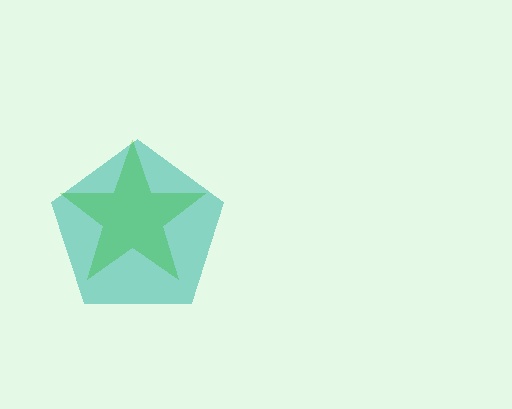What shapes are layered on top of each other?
The layered shapes are: a lime star, a teal pentagon.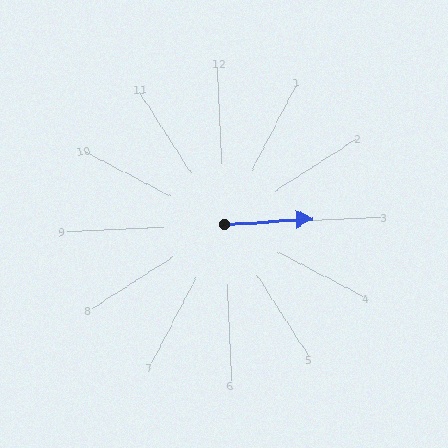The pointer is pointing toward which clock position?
Roughly 3 o'clock.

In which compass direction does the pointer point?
East.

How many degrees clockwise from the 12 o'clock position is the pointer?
Approximately 89 degrees.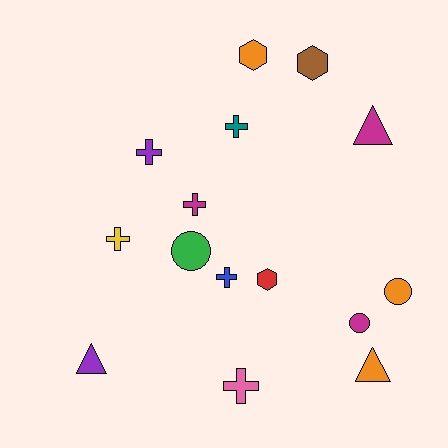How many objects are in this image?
There are 15 objects.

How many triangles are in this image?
There are 3 triangles.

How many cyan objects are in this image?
There are no cyan objects.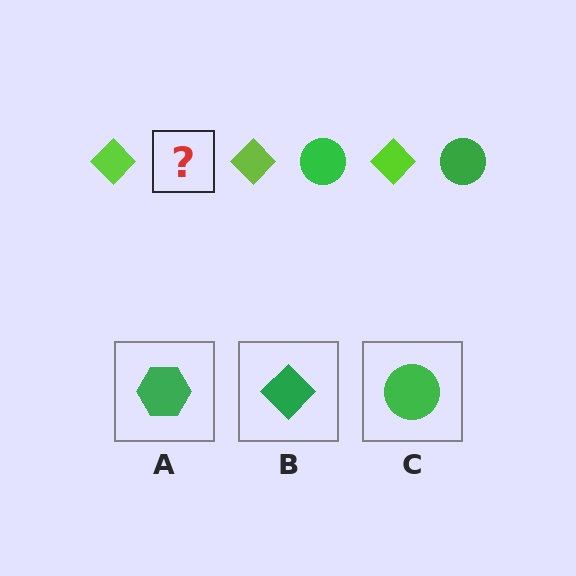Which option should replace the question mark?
Option C.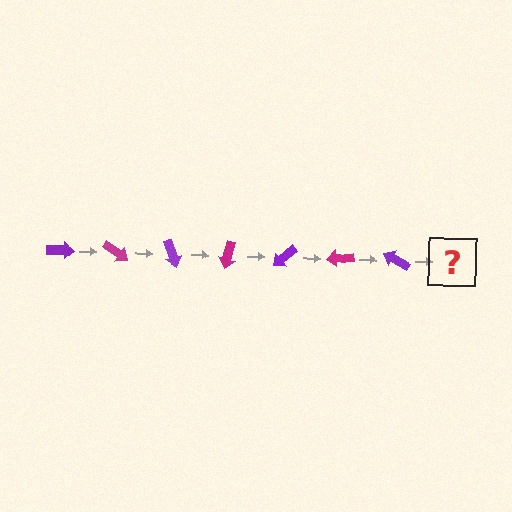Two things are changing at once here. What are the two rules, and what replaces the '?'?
The two rules are that it rotates 35 degrees each step and the color cycles through purple and magenta. The '?' should be a magenta arrow, rotated 245 degrees from the start.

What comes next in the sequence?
The next element should be a magenta arrow, rotated 245 degrees from the start.